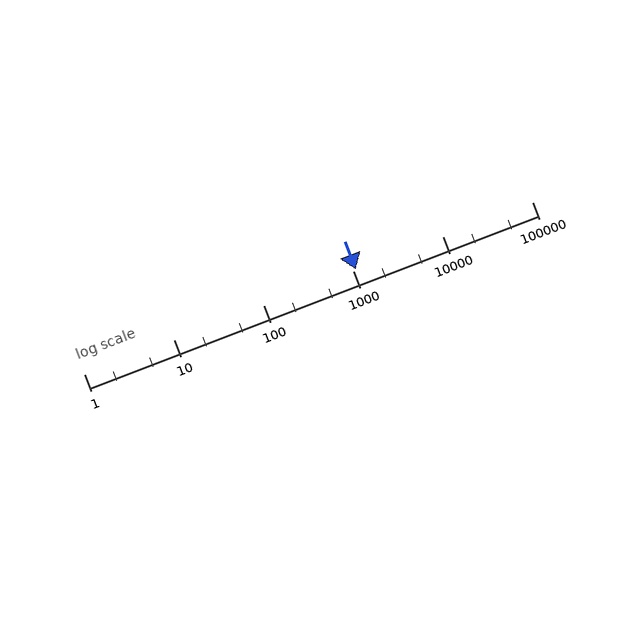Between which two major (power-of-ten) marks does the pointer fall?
The pointer is between 1000 and 10000.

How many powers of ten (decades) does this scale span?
The scale spans 5 decades, from 1 to 100000.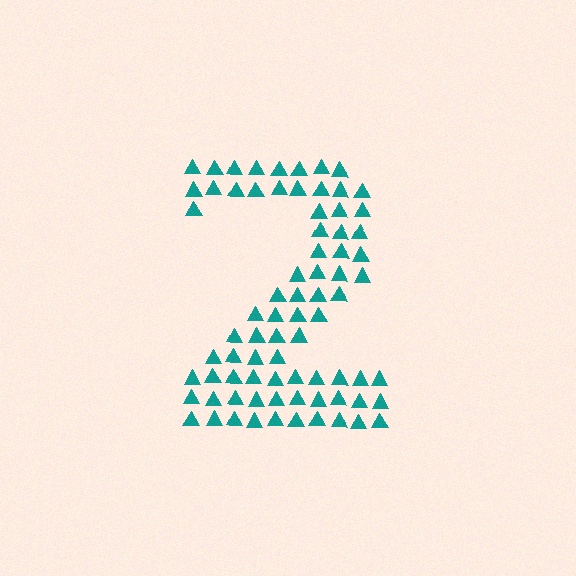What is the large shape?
The large shape is the digit 2.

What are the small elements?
The small elements are triangles.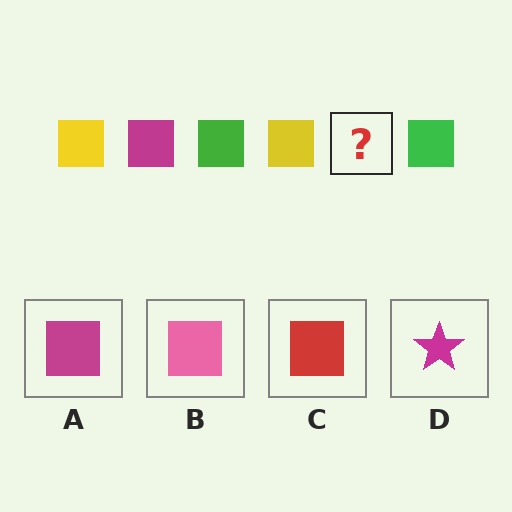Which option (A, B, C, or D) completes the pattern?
A.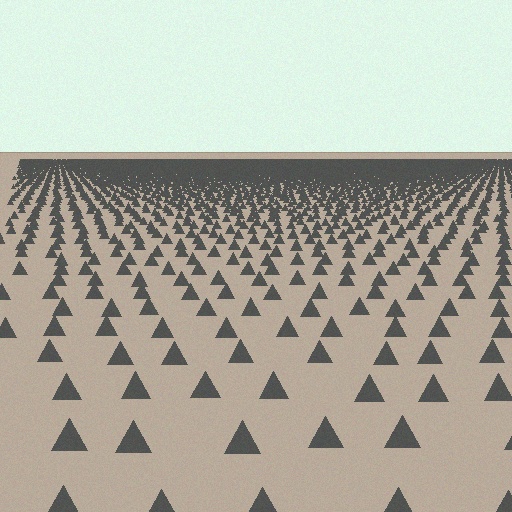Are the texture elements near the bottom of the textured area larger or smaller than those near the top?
Larger. Near the bottom, elements are closer to the viewer and appear at a bigger on-screen size.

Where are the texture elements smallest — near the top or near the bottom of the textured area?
Near the top.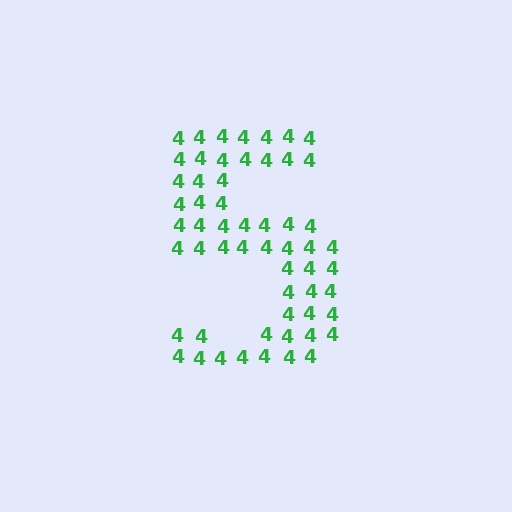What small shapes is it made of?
It is made of small digit 4's.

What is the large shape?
The large shape is the digit 5.